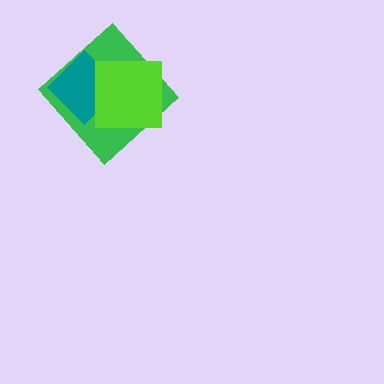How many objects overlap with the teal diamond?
2 objects overlap with the teal diamond.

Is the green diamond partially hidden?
Yes, it is partially covered by another shape.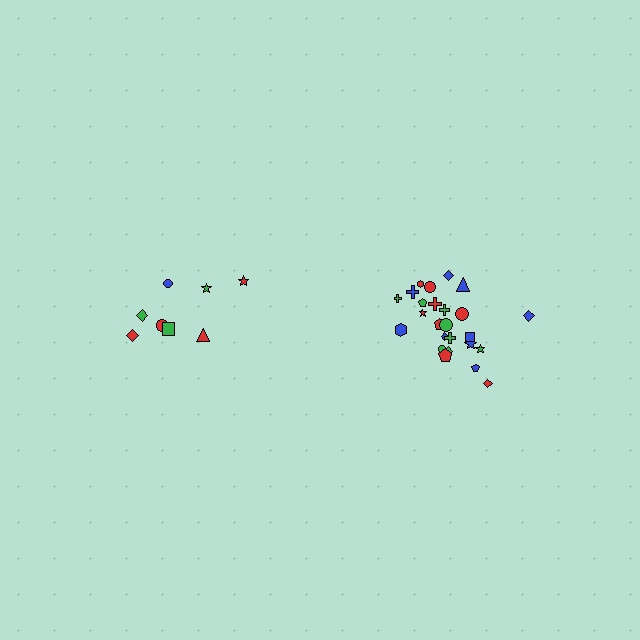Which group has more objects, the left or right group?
The right group.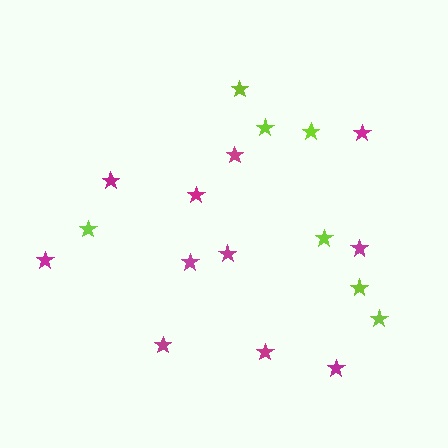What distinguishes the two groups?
There are 2 groups: one group of lime stars (7) and one group of magenta stars (11).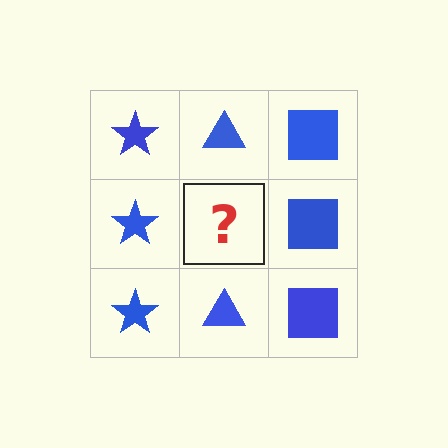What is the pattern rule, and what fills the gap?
The rule is that each column has a consistent shape. The gap should be filled with a blue triangle.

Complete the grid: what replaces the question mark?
The question mark should be replaced with a blue triangle.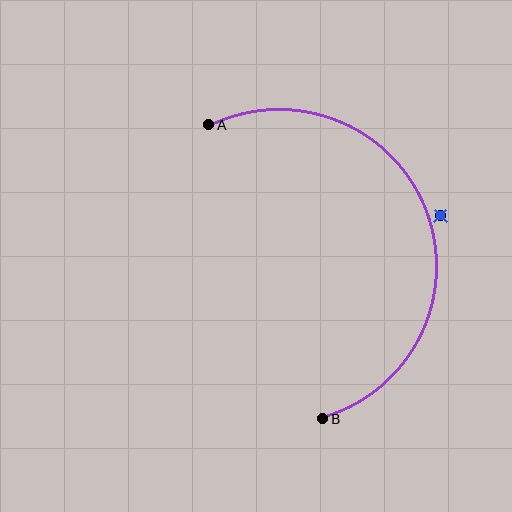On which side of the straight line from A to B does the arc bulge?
The arc bulges to the right of the straight line connecting A and B.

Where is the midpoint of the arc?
The arc midpoint is the point on the curve farthest from the straight line joining A and B. It sits to the right of that line.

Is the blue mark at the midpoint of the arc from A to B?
No — the blue mark does not lie on the arc at all. It sits slightly outside the curve.